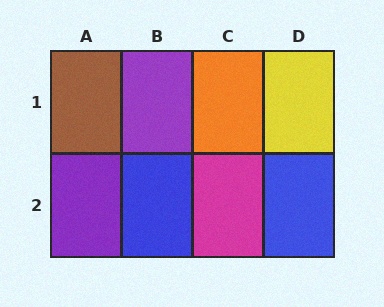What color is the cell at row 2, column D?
Blue.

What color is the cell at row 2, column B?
Blue.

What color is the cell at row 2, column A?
Purple.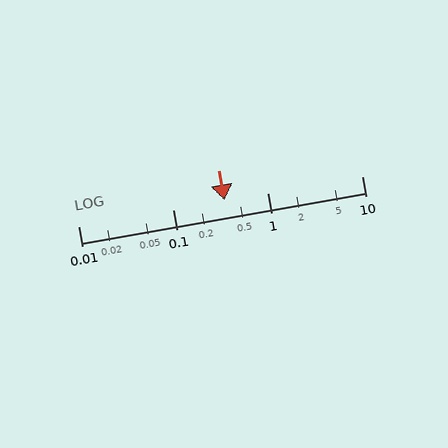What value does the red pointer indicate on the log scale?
The pointer indicates approximately 0.35.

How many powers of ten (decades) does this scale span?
The scale spans 3 decades, from 0.01 to 10.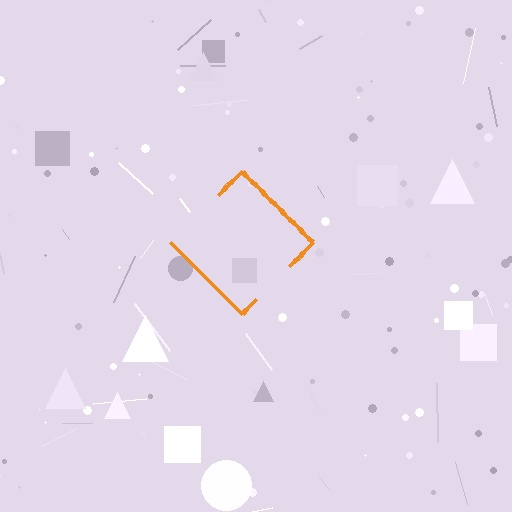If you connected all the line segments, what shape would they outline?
They would outline a diamond.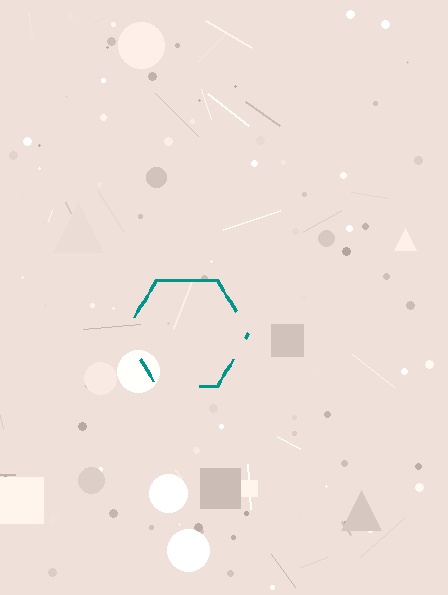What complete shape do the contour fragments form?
The contour fragments form a hexagon.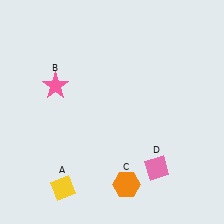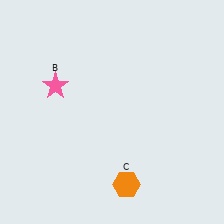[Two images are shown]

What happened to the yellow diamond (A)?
The yellow diamond (A) was removed in Image 2. It was in the bottom-left area of Image 1.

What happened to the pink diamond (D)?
The pink diamond (D) was removed in Image 2. It was in the bottom-right area of Image 1.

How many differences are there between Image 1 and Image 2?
There are 2 differences between the two images.